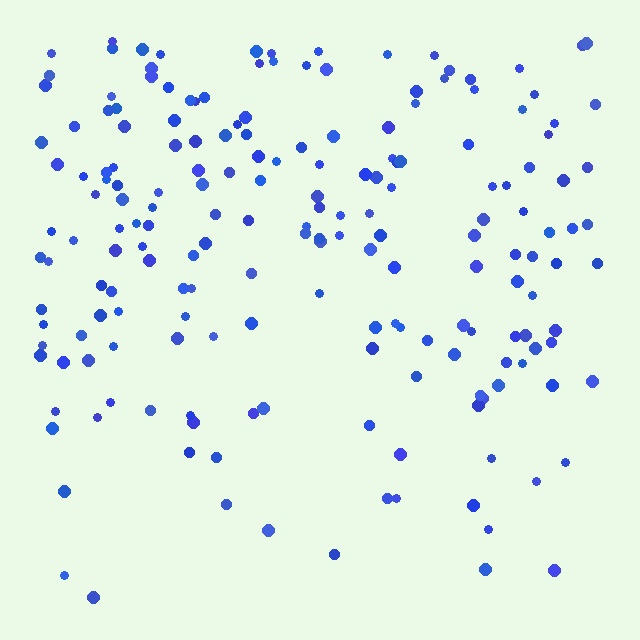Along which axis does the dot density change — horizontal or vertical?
Vertical.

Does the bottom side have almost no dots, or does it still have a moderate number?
Still a moderate number, just noticeably fewer than the top.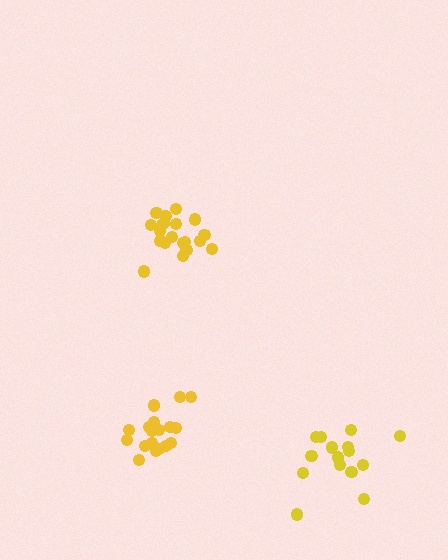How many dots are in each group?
Group 1: 15 dots, Group 2: 19 dots, Group 3: 18 dots (52 total).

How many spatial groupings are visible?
There are 3 spatial groupings.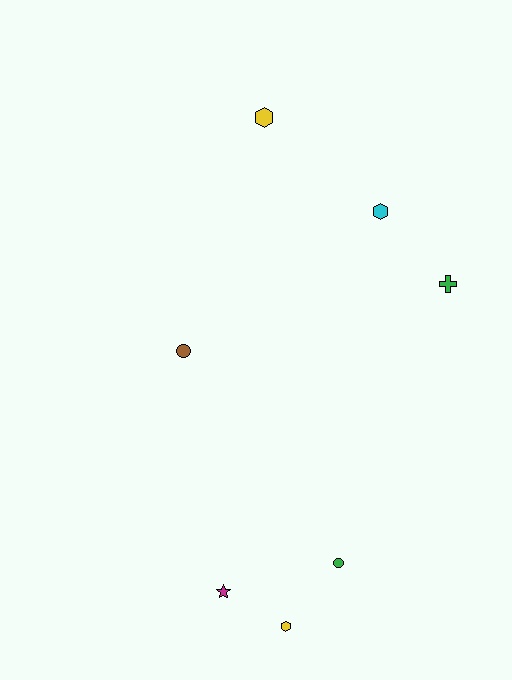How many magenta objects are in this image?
There is 1 magenta object.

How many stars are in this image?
There is 1 star.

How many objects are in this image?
There are 7 objects.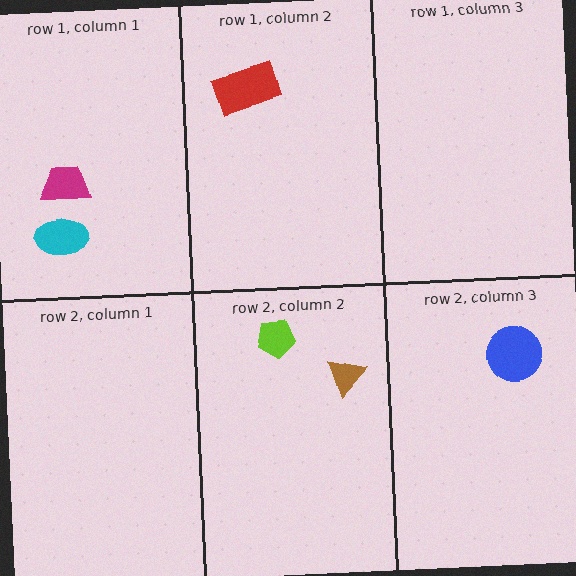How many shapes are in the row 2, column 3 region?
1.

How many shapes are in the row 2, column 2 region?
2.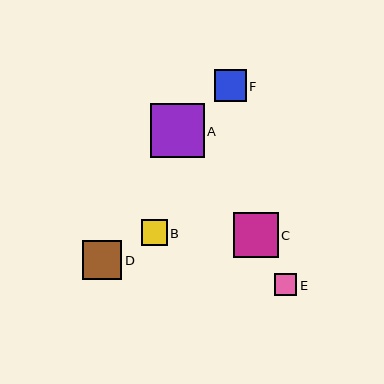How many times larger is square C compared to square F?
Square C is approximately 1.4 times the size of square F.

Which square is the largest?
Square A is the largest with a size of approximately 54 pixels.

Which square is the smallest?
Square E is the smallest with a size of approximately 22 pixels.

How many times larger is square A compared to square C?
Square A is approximately 1.2 times the size of square C.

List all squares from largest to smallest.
From largest to smallest: A, C, D, F, B, E.